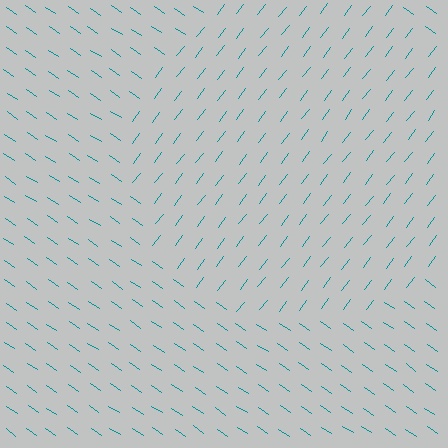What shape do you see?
I see a circle.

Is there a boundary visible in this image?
Yes, there is a texture boundary formed by a change in line orientation.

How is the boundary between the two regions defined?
The boundary is defined purely by a change in line orientation (approximately 87 degrees difference). All lines are the same color and thickness.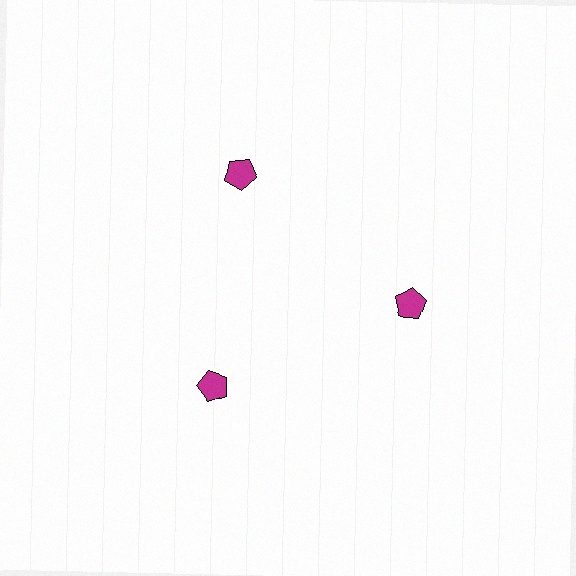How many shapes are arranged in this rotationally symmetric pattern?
There are 3 shapes, arranged in 3 groups of 1.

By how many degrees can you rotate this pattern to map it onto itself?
The pattern maps onto itself every 120 degrees of rotation.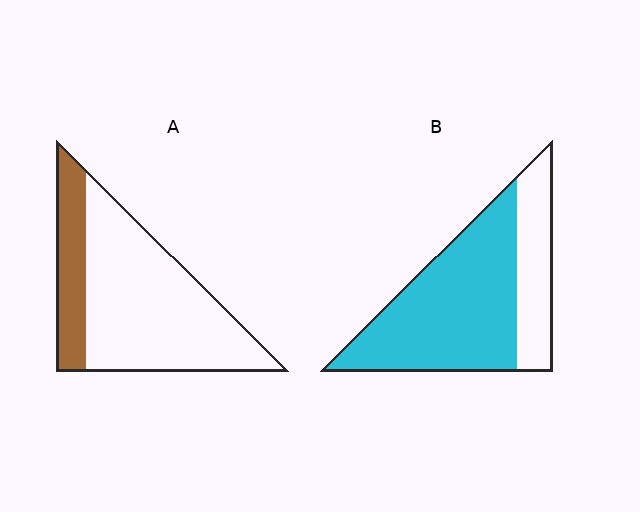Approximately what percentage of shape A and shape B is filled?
A is approximately 25% and B is approximately 70%.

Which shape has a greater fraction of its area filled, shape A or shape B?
Shape B.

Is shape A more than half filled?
No.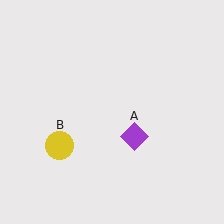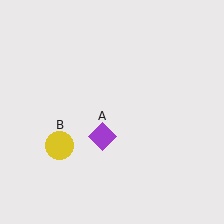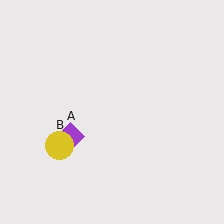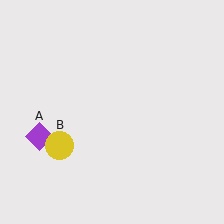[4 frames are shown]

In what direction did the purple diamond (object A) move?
The purple diamond (object A) moved left.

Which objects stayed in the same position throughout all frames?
Yellow circle (object B) remained stationary.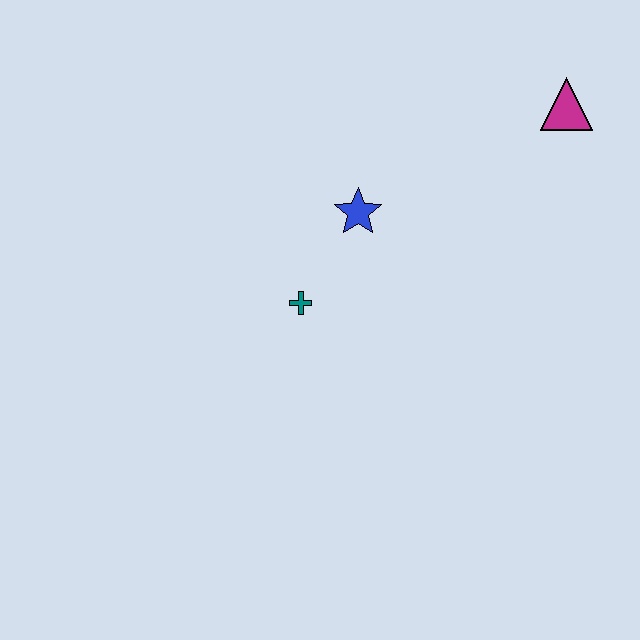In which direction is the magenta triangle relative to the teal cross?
The magenta triangle is to the right of the teal cross.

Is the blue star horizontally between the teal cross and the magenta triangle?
Yes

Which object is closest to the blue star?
The teal cross is closest to the blue star.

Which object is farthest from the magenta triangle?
The teal cross is farthest from the magenta triangle.